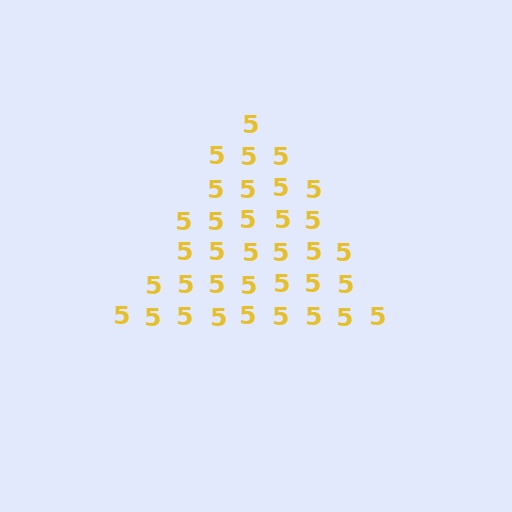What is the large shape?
The large shape is a triangle.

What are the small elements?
The small elements are digit 5's.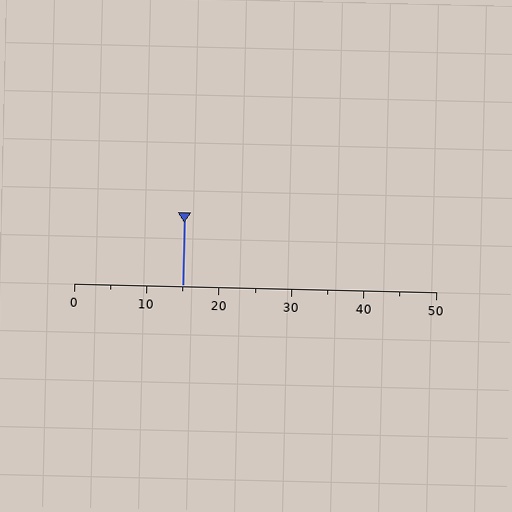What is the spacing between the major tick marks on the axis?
The major ticks are spaced 10 apart.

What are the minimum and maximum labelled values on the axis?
The axis runs from 0 to 50.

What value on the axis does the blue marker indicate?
The marker indicates approximately 15.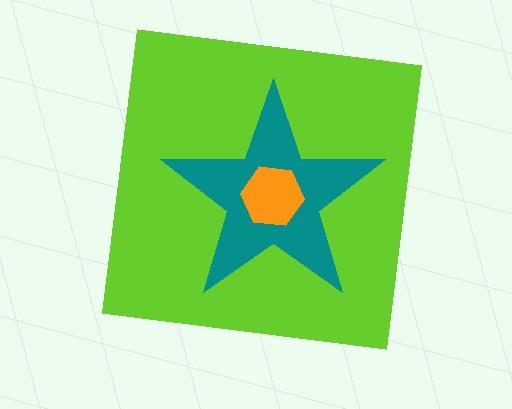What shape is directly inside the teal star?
The orange hexagon.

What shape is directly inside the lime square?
The teal star.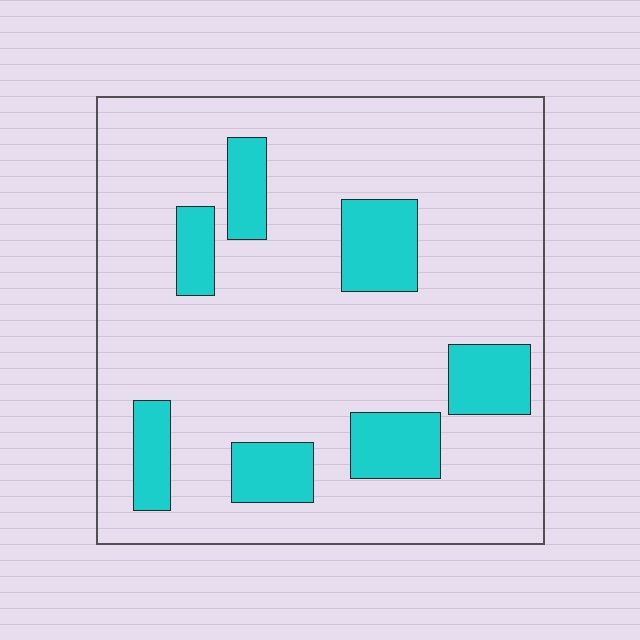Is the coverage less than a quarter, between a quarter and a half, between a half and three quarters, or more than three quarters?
Less than a quarter.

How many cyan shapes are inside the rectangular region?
7.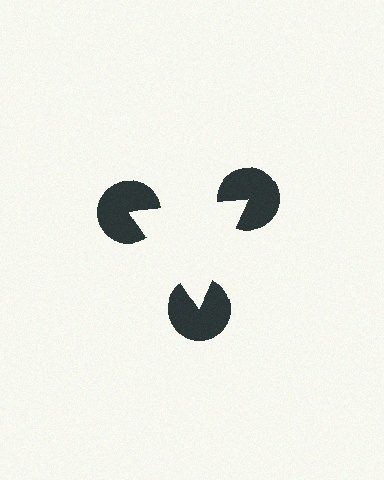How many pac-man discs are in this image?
There are 3 — one at each vertex of the illusory triangle.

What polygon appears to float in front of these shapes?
An illusory triangle — its edges are inferred from the aligned wedge cuts in the pac-man discs, not physically drawn.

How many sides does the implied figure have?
3 sides.